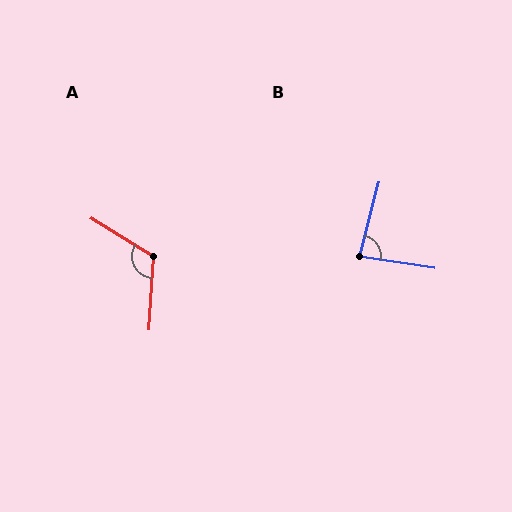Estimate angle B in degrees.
Approximately 84 degrees.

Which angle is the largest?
A, at approximately 118 degrees.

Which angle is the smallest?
B, at approximately 84 degrees.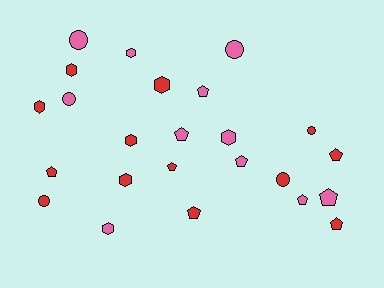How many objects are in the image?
There are 24 objects.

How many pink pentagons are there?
There are 5 pink pentagons.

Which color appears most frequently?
Red, with 13 objects.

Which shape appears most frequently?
Pentagon, with 10 objects.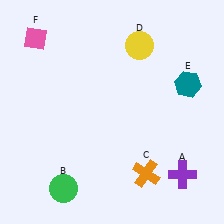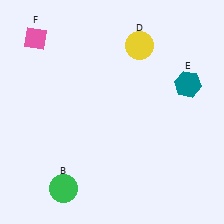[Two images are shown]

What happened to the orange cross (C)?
The orange cross (C) was removed in Image 2. It was in the bottom-right area of Image 1.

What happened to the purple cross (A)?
The purple cross (A) was removed in Image 2. It was in the bottom-right area of Image 1.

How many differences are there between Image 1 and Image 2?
There are 2 differences between the two images.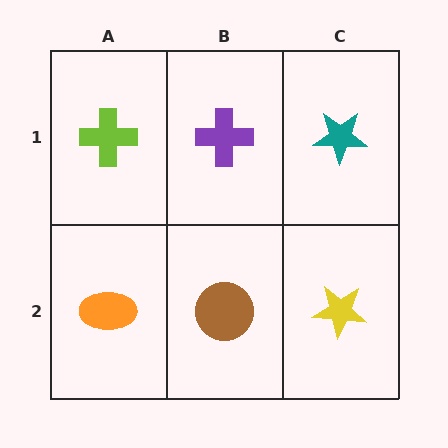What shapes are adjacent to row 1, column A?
An orange ellipse (row 2, column A), a purple cross (row 1, column B).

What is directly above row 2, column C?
A teal star.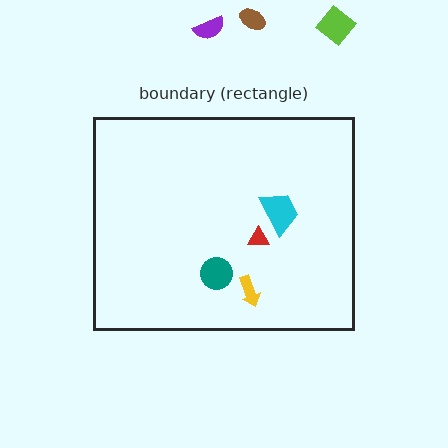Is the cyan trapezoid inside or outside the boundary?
Inside.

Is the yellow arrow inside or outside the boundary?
Inside.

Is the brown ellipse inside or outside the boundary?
Outside.